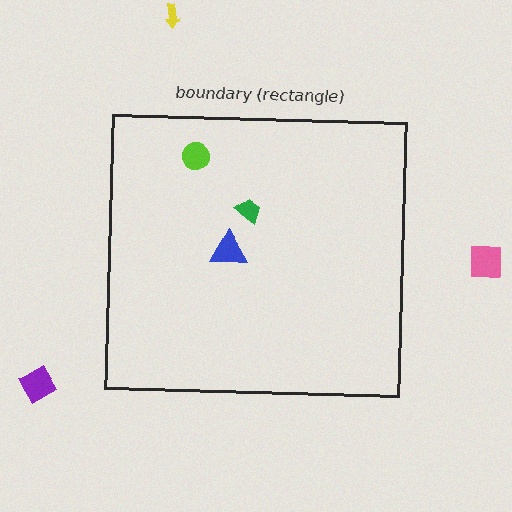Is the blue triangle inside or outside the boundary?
Inside.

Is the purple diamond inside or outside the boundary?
Outside.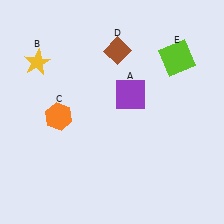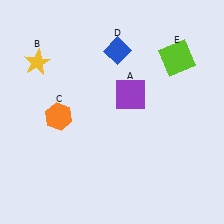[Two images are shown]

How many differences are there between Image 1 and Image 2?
There is 1 difference between the two images.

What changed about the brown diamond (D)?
In Image 1, D is brown. In Image 2, it changed to blue.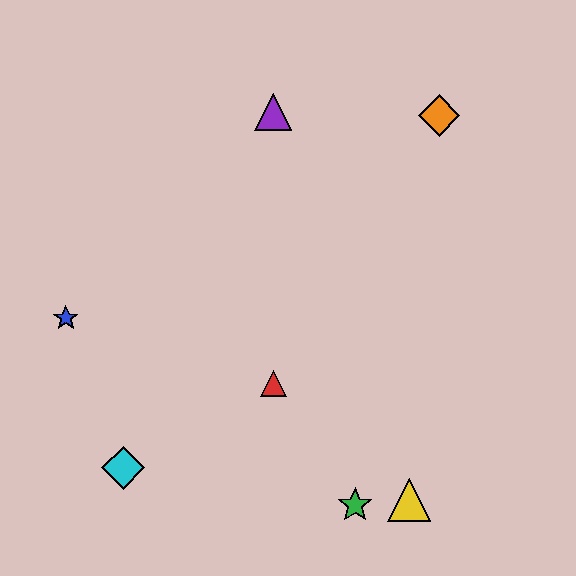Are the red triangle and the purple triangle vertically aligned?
Yes, both are at x≈273.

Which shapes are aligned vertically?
The red triangle, the purple triangle are aligned vertically.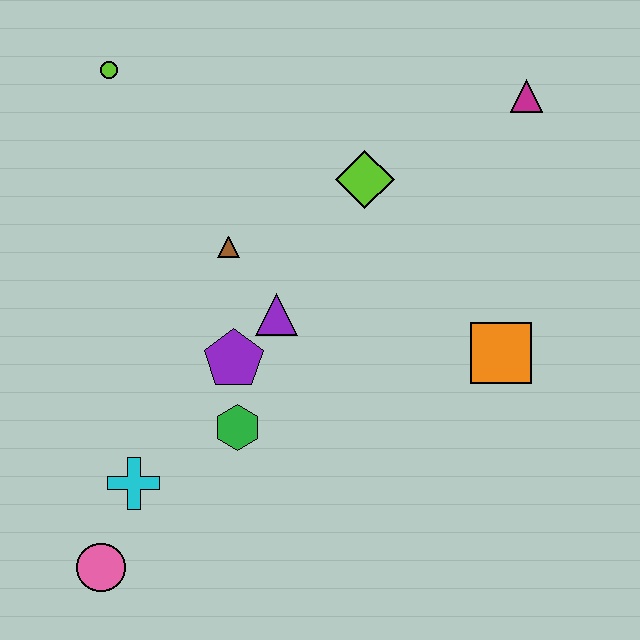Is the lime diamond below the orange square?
No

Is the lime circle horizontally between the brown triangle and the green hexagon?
No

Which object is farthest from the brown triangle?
The pink circle is farthest from the brown triangle.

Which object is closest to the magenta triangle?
The lime diamond is closest to the magenta triangle.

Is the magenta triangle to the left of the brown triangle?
No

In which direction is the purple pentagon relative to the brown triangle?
The purple pentagon is below the brown triangle.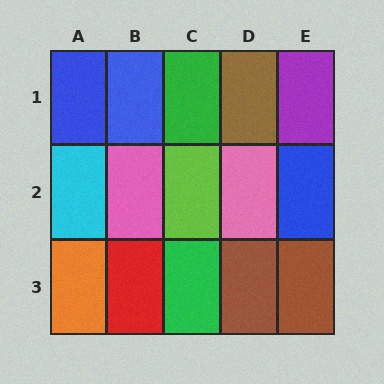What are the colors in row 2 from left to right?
Cyan, pink, lime, pink, blue.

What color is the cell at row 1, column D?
Brown.